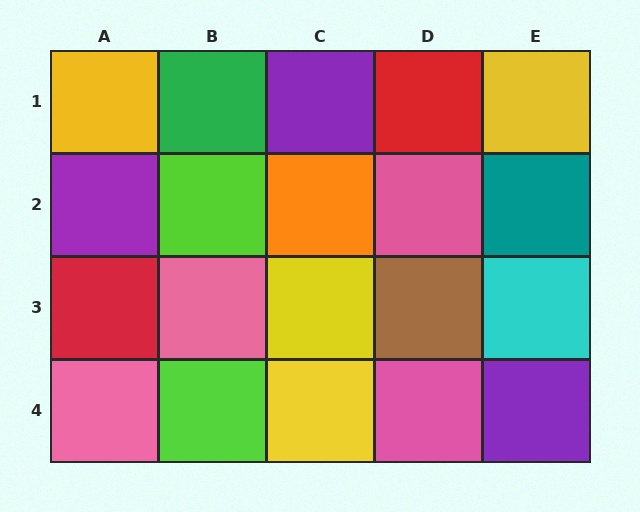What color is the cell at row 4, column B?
Lime.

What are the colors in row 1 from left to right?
Yellow, green, purple, red, yellow.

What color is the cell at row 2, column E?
Teal.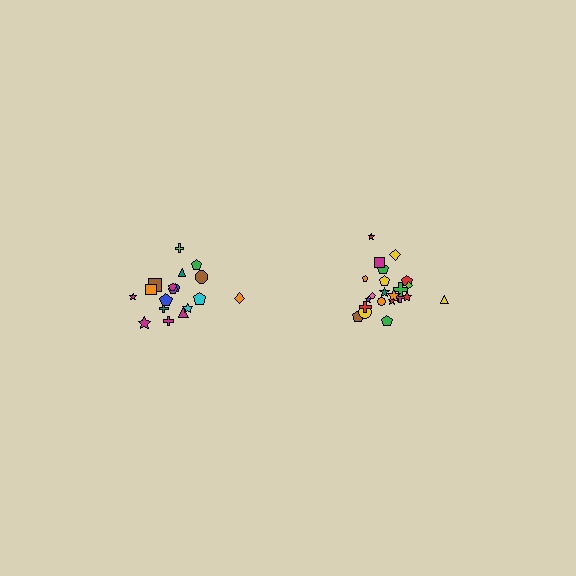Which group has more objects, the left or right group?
The right group.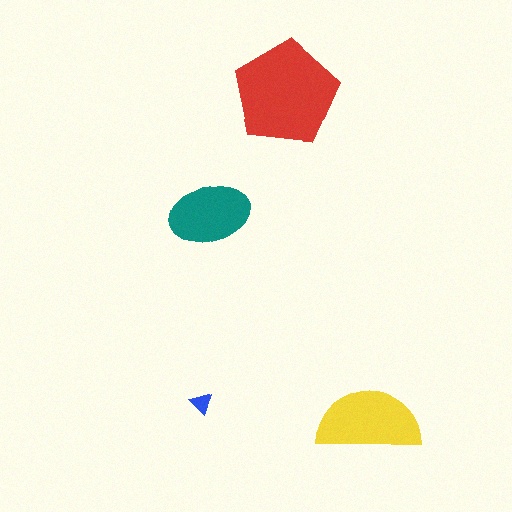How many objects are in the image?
There are 4 objects in the image.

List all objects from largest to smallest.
The red pentagon, the yellow semicircle, the teal ellipse, the blue triangle.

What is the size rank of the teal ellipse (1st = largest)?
3rd.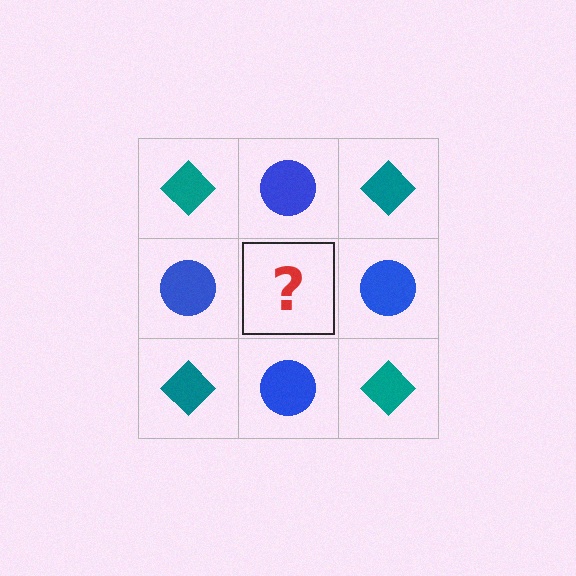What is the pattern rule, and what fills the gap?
The rule is that it alternates teal diamond and blue circle in a checkerboard pattern. The gap should be filled with a teal diamond.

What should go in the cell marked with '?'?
The missing cell should contain a teal diamond.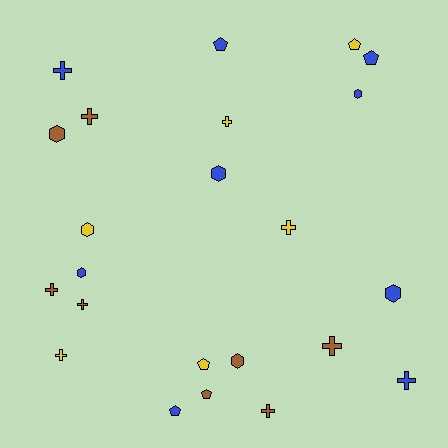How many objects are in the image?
There are 23 objects.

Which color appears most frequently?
Blue, with 9 objects.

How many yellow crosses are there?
There are 3 yellow crosses.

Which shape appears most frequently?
Cross, with 10 objects.